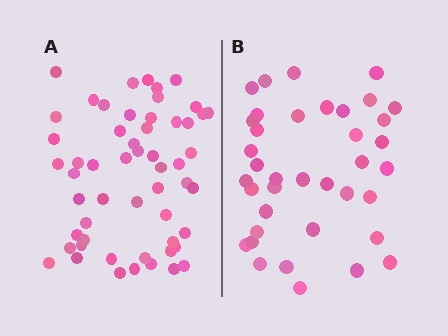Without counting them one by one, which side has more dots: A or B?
Region A (the left region) has more dots.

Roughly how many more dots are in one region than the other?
Region A has approximately 15 more dots than region B.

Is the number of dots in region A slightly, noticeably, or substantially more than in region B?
Region A has noticeably more, but not dramatically so. The ratio is roughly 1.4 to 1.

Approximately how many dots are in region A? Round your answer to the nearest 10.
About 60 dots. (The exact count is 55, which rounds to 60.)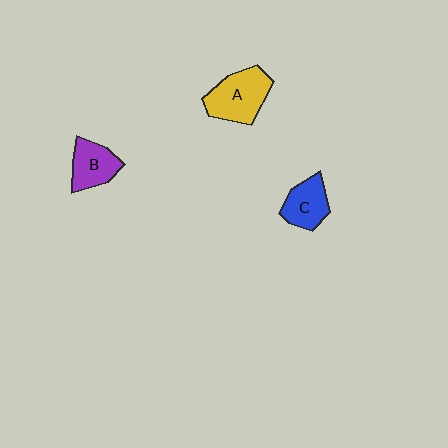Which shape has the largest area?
Shape A (yellow).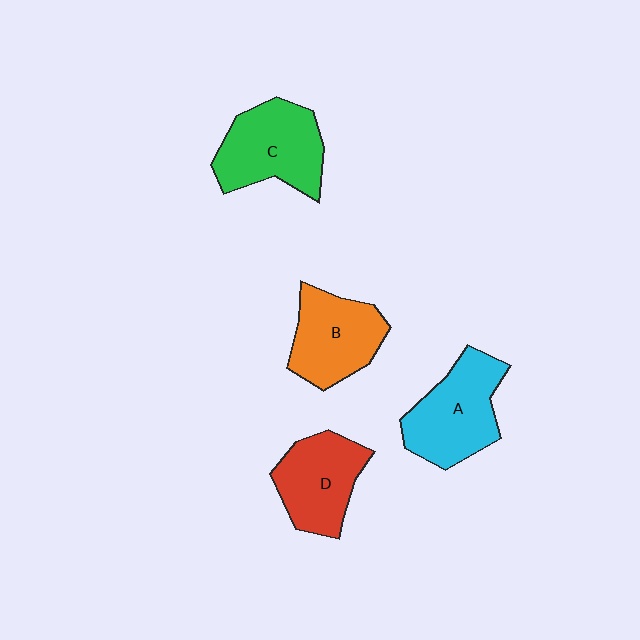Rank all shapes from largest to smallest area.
From largest to smallest: C (green), A (cyan), B (orange), D (red).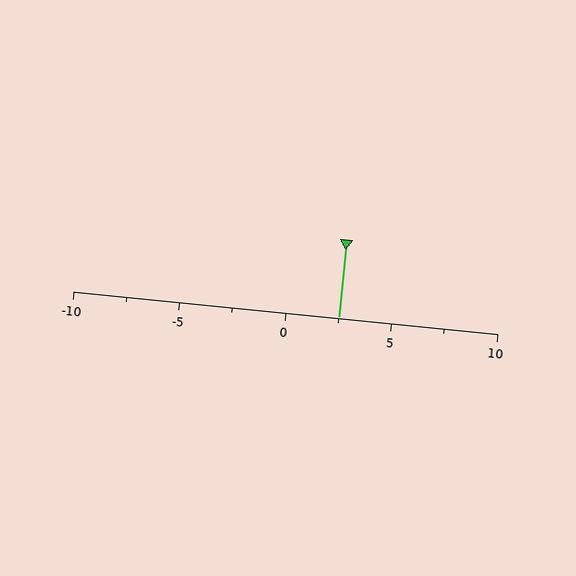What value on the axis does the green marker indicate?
The marker indicates approximately 2.5.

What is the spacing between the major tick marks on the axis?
The major ticks are spaced 5 apart.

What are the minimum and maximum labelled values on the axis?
The axis runs from -10 to 10.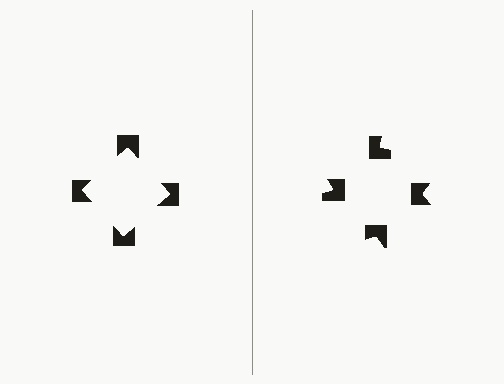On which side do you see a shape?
An illusory square appears on the left side. On the right side the wedge cuts are rotated, so no coherent shape forms.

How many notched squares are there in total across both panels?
8 — 4 on each side.